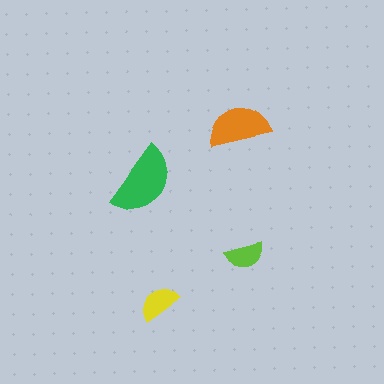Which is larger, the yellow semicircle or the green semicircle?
The green one.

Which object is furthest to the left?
The green semicircle is leftmost.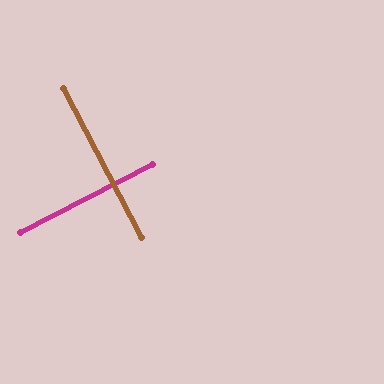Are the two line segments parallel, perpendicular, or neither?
Perpendicular — they meet at approximately 90°.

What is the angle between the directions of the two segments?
Approximately 90 degrees.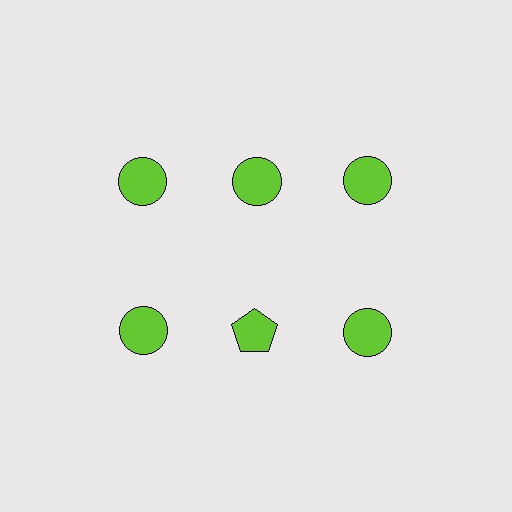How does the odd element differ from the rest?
It has a different shape: pentagon instead of circle.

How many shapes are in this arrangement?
There are 6 shapes arranged in a grid pattern.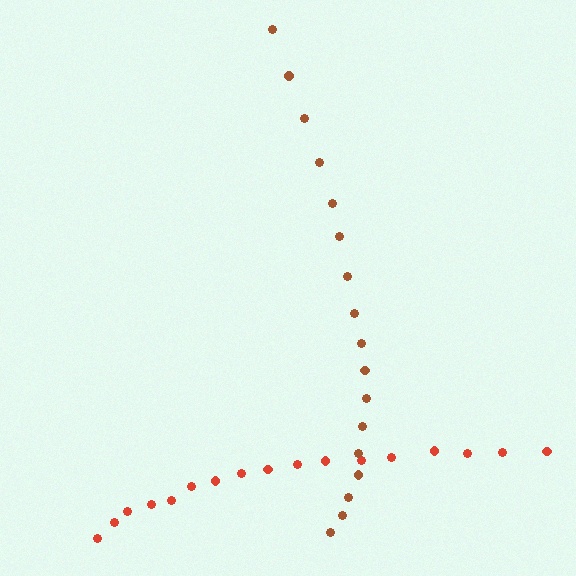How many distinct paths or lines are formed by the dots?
There are 2 distinct paths.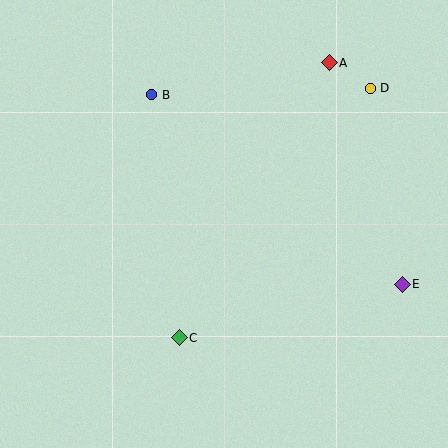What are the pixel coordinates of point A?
Point A is at (329, 63).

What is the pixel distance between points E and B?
The distance between E and B is 315 pixels.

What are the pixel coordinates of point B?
Point B is at (152, 95).